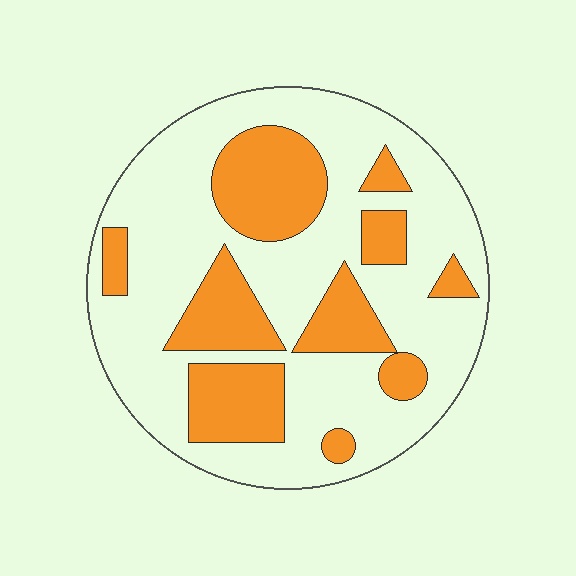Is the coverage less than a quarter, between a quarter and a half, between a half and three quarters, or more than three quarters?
Between a quarter and a half.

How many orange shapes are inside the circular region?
10.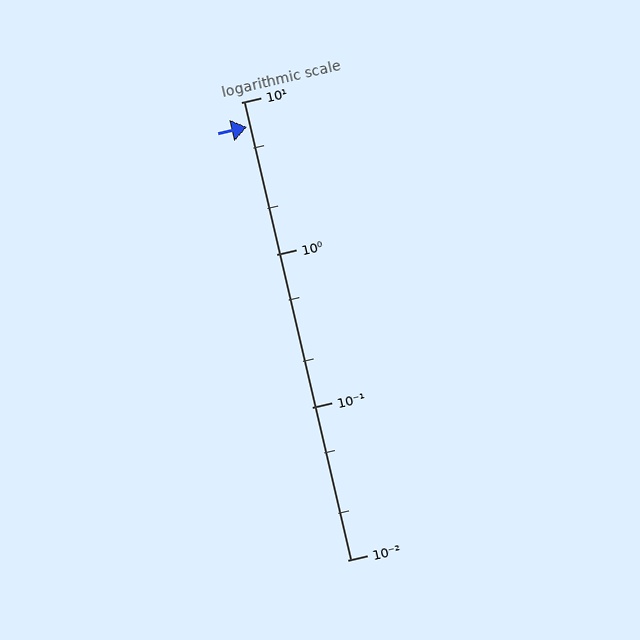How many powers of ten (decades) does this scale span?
The scale spans 3 decades, from 0.01 to 10.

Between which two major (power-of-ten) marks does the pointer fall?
The pointer is between 1 and 10.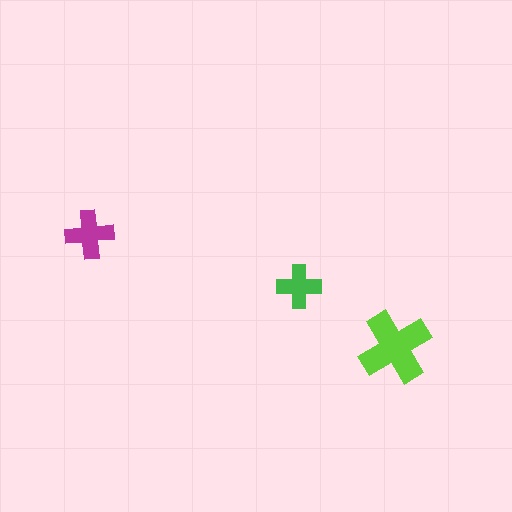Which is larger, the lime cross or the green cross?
The lime one.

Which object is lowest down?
The lime cross is bottommost.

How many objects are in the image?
There are 3 objects in the image.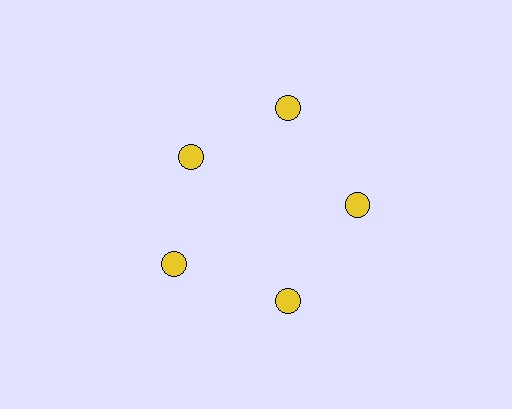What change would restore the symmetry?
The symmetry would be restored by moving it outward, back onto the ring so that all 5 circles sit at equal angles and equal distance from the center.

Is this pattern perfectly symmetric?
No. The 5 yellow circles are arranged in a ring, but one element near the 10 o'clock position is pulled inward toward the center, breaking the 5-fold rotational symmetry.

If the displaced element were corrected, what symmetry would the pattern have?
It would have 5-fold rotational symmetry — the pattern would map onto itself every 72 degrees.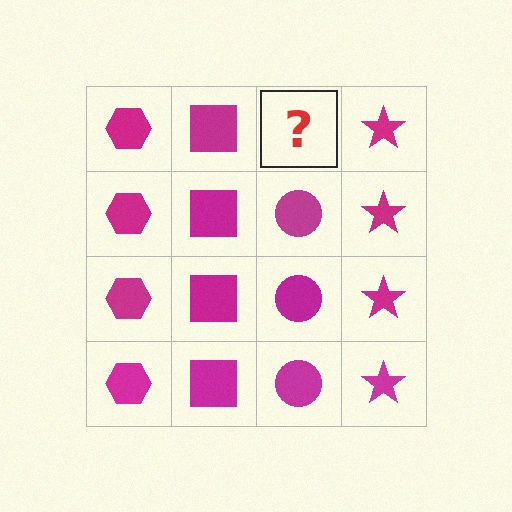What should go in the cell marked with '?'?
The missing cell should contain a magenta circle.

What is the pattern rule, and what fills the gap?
The rule is that each column has a consistent shape. The gap should be filled with a magenta circle.